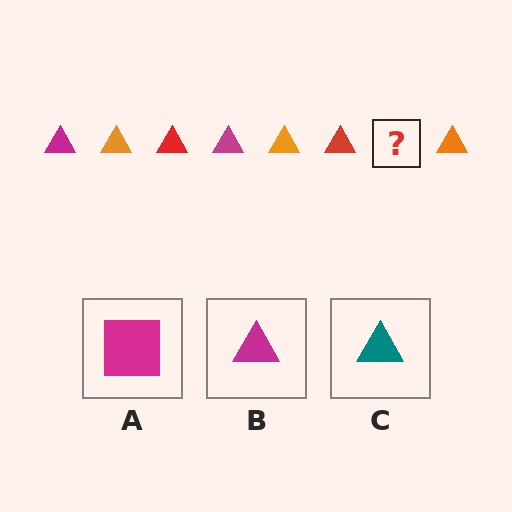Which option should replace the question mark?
Option B.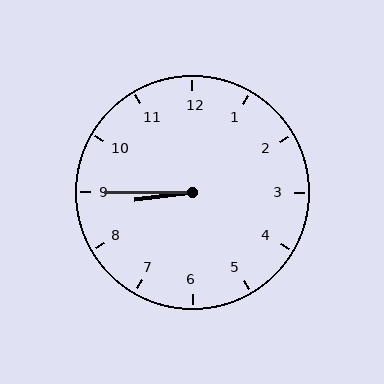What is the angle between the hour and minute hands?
Approximately 8 degrees.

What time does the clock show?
8:45.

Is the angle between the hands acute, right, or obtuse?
It is acute.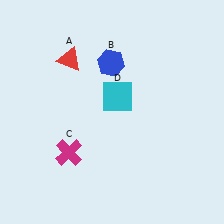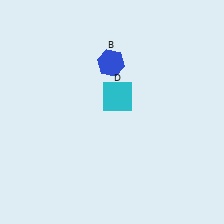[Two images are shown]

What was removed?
The red triangle (A), the magenta cross (C) were removed in Image 2.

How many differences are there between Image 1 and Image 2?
There are 2 differences between the two images.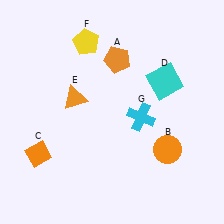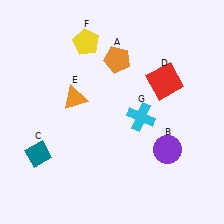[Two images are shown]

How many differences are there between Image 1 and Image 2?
There are 3 differences between the two images.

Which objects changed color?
B changed from orange to purple. C changed from orange to teal. D changed from cyan to red.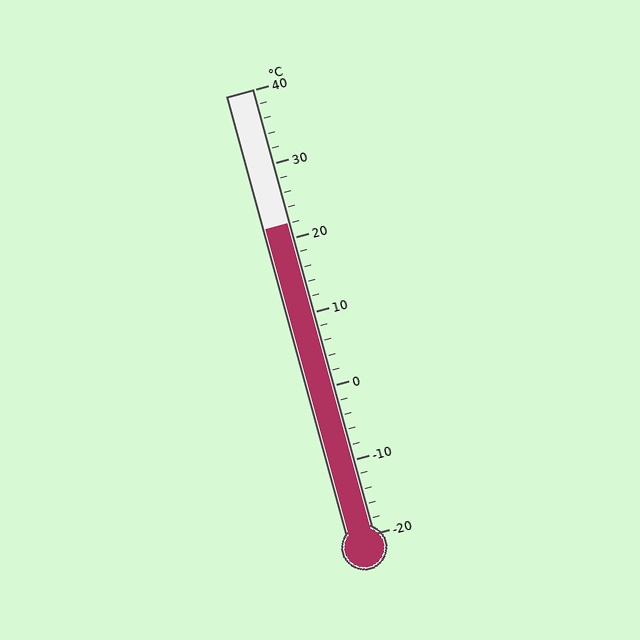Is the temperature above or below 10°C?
The temperature is above 10°C.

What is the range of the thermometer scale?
The thermometer scale ranges from -20°C to 40°C.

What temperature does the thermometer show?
The thermometer shows approximately 22°C.